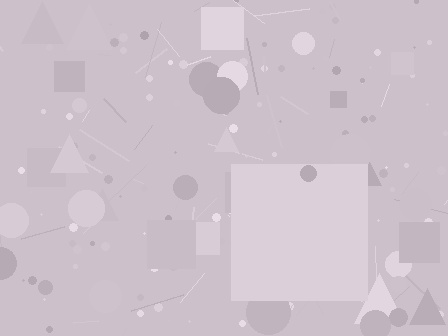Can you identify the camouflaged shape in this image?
The camouflaged shape is a square.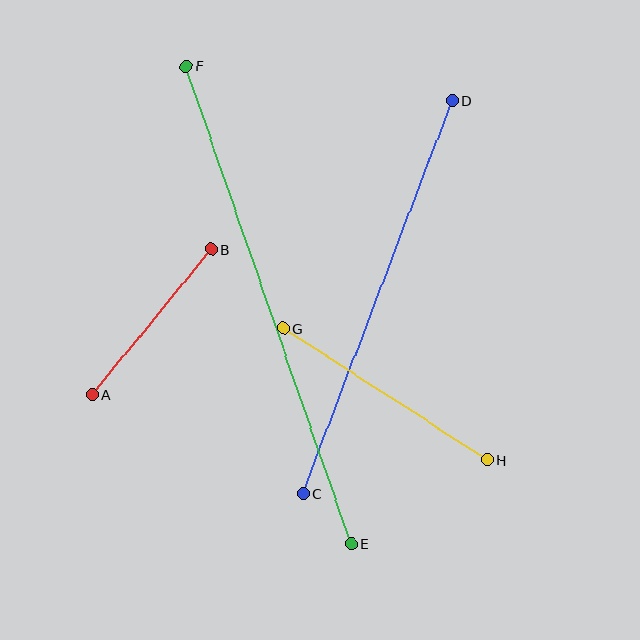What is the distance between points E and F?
The distance is approximately 505 pixels.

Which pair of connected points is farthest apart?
Points E and F are farthest apart.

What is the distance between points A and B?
The distance is approximately 188 pixels.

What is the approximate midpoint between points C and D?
The midpoint is at approximately (378, 297) pixels.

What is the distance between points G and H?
The distance is approximately 243 pixels.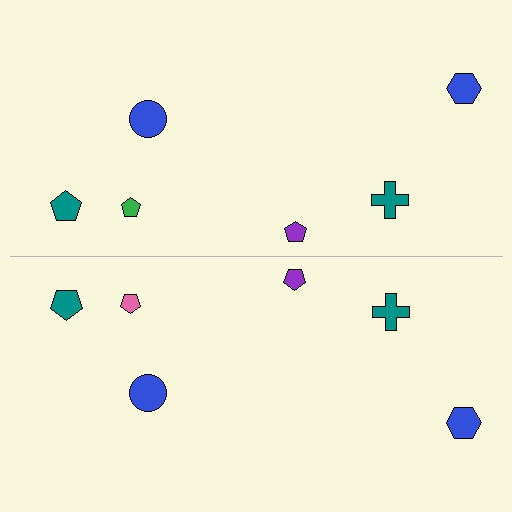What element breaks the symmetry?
The pink pentagon on the bottom side breaks the symmetry — its mirror counterpart is green.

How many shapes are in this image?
There are 12 shapes in this image.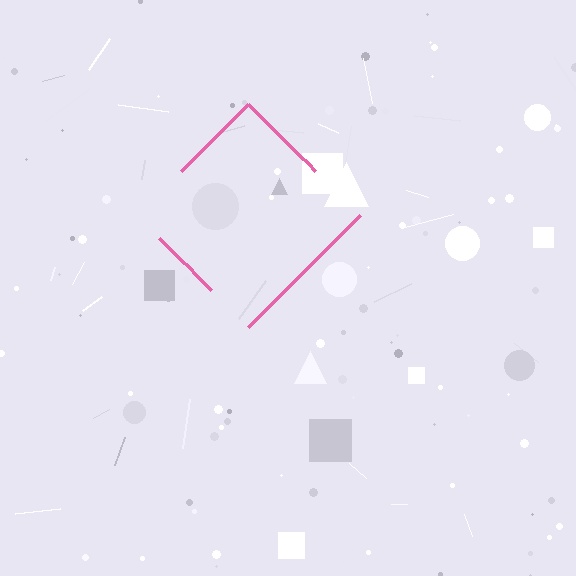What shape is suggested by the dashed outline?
The dashed outline suggests a diamond.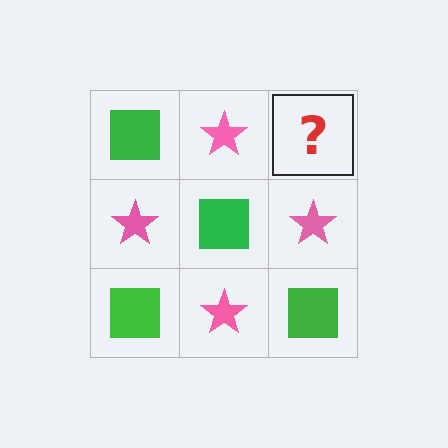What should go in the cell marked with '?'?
The missing cell should contain a green square.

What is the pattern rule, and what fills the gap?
The rule is that it alternates green square and pink star in a checkerboard pattern. The gap should be filled with a green square.